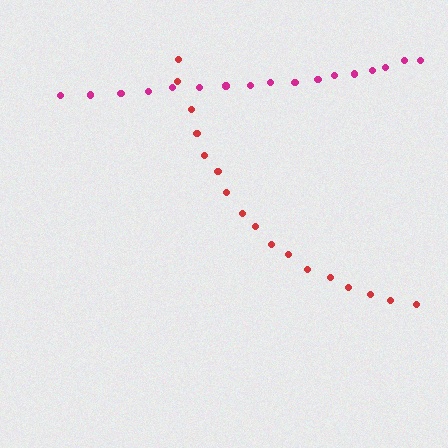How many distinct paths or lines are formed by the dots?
There are 2 distinct paths.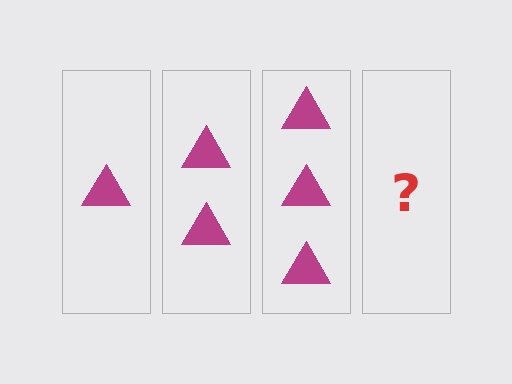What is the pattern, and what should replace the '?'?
The pattern is that each step adds one more triangle. The '?' should be 4 triangles.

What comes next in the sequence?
The next element should be 4 triangles.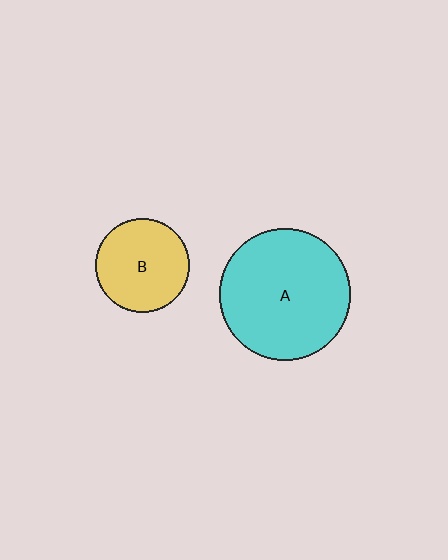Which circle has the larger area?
Circle A (cyan).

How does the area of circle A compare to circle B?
Approximately 1.9 times.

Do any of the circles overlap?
No, none of the circles overlap.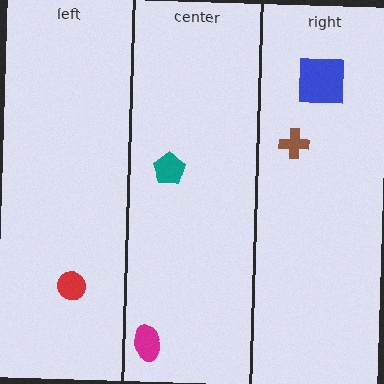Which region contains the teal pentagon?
The center region.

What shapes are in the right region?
The blue square, the brown cross.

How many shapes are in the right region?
2.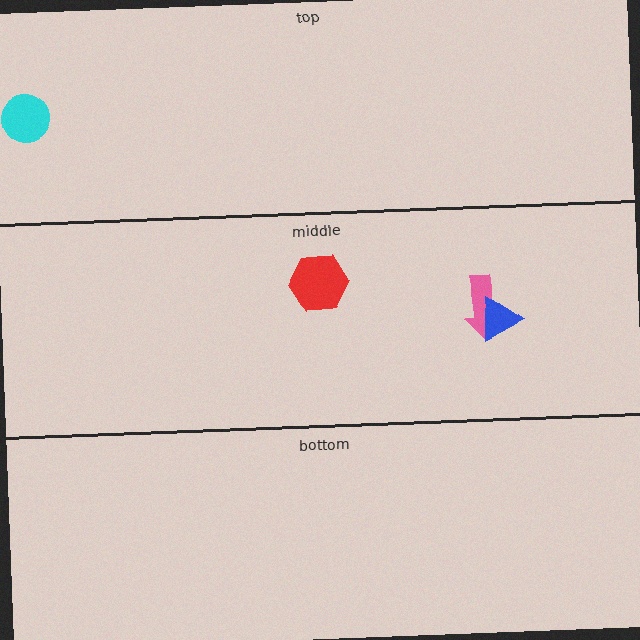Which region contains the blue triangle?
The middle region.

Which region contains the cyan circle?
The top region.